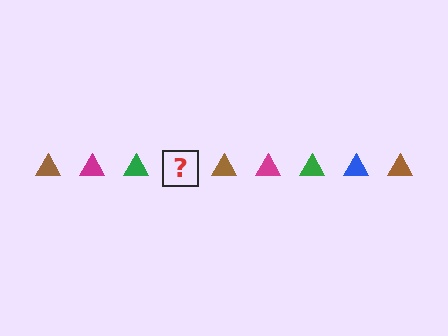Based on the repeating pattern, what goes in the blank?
The blank should be a blue triangle.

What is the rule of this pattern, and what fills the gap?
The rule is that the pattern cycles through brown, magenta, green, blue triangles. The gap should be filled with a blue triangle.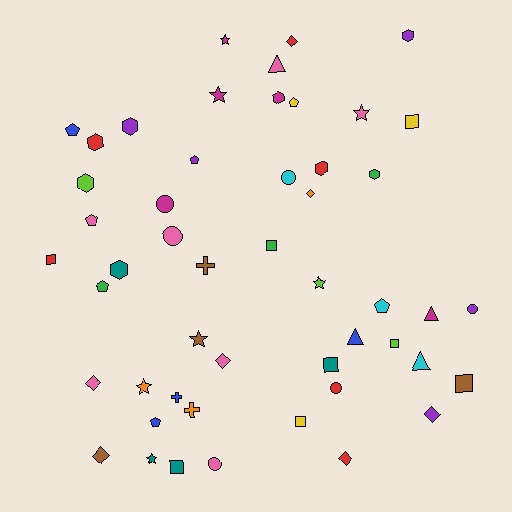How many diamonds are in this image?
There are 7 diamonds.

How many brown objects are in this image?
There are 4 brown objects.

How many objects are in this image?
There are 50 objects.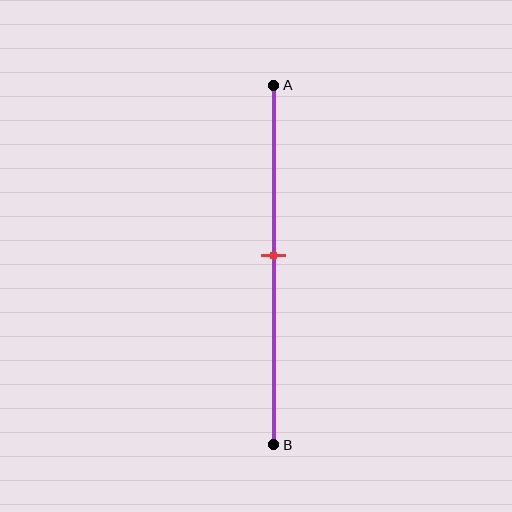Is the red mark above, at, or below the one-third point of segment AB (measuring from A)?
The red mark is below the one-third point of segment AB.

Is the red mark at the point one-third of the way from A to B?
No, the mark is at about 45% from A, not at the 33% one-third point.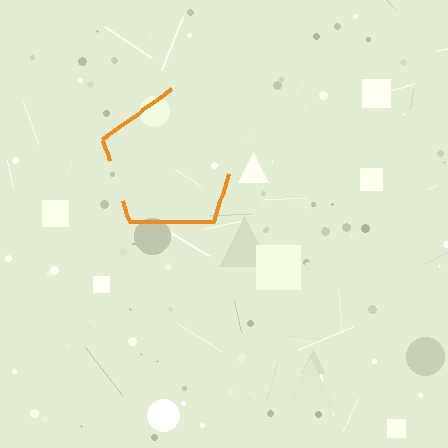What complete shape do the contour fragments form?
The contour fragments form a pentagon.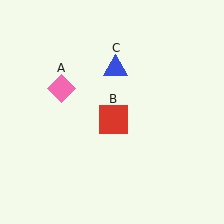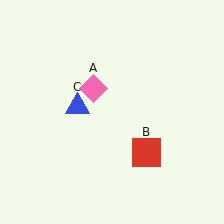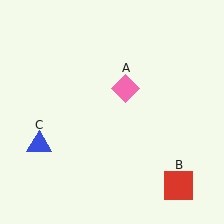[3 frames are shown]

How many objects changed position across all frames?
3 objects changed position: pink diamond (object A), red square (object B), blue triangle (object C).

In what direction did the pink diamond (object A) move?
The pink diamond (object A) moved right.